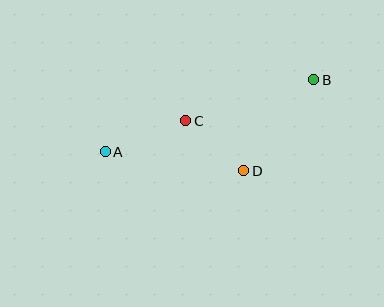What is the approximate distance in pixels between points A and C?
The distance between A and C is approximately 86 pixels.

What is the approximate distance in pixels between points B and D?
The distance between B and D is approximately 115 pixels.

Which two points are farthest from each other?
Points A and B are farthest from each other.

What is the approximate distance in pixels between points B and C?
The distance between B and C is approximately 135 pixels.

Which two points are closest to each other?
Points C and D are closest to each other.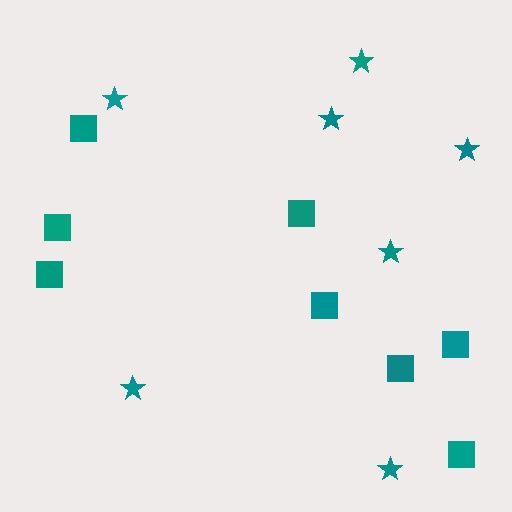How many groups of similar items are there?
There are 2 groups: one group of squares (8) and one group of stars (7).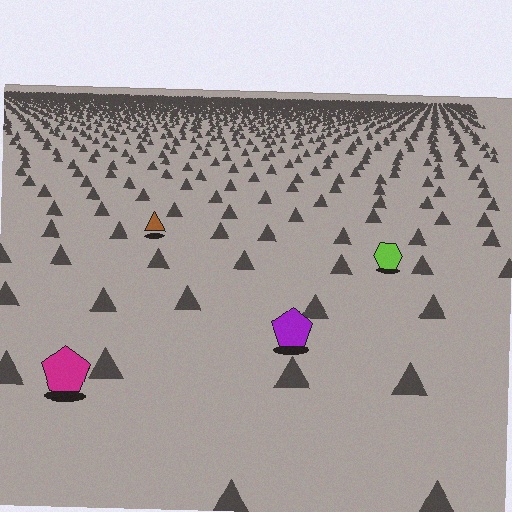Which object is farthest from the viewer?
The brown triangle is farthest from the viewer. It appears smaller and the ground texture around it is denser.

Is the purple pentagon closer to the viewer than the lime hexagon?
Yes. The purple pentagon is closer — you can tell from the texture gradient: the ground texture is coarser near it.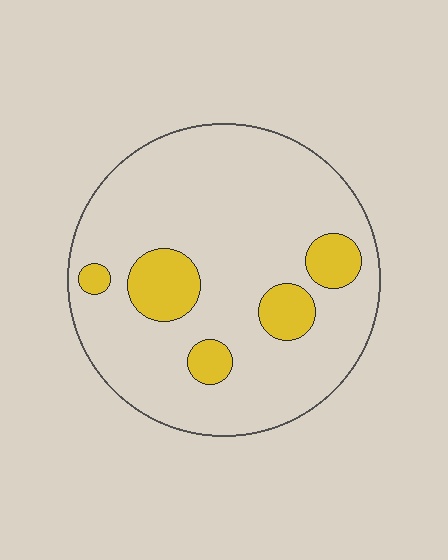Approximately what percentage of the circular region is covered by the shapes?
Approximately 15%.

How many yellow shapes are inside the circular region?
5.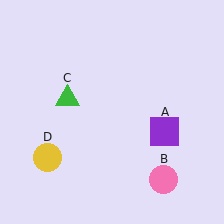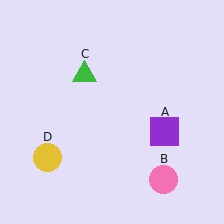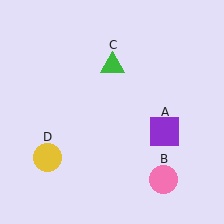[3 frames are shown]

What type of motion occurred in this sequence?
The green triangle (object C) rotated clockwise around the center of the scene.